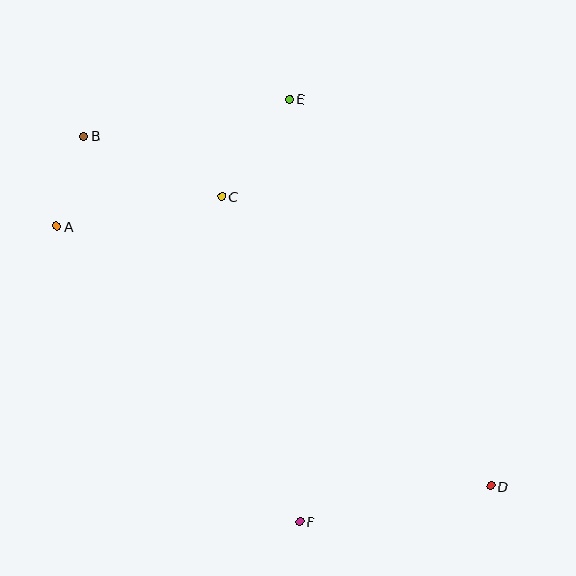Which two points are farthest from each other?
Points B and D are farthest from each other.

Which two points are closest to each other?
Points A and B are closest to each other.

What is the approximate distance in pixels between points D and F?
The distance between D and F is approximately 194 pixels.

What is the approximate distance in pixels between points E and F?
The distance between E and F is approximately 423 pixels.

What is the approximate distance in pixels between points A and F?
The distance between A and F is approximately 383 pixels.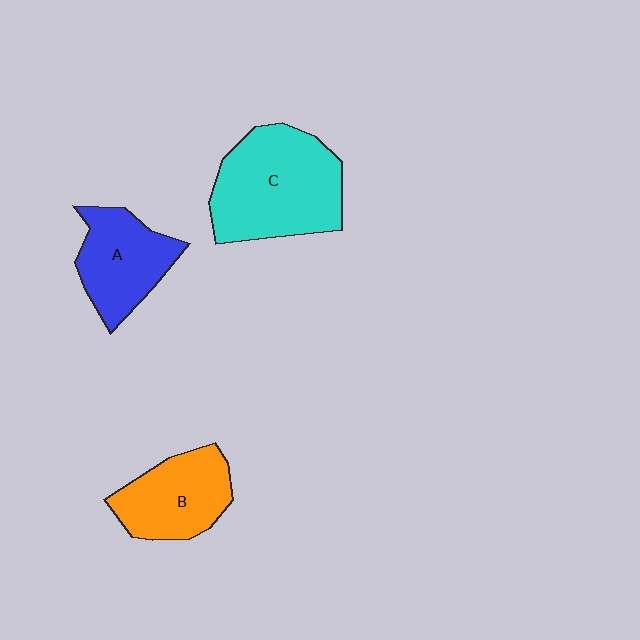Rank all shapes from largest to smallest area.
From largest to smallest: C (cyan), B (orange), A (blue).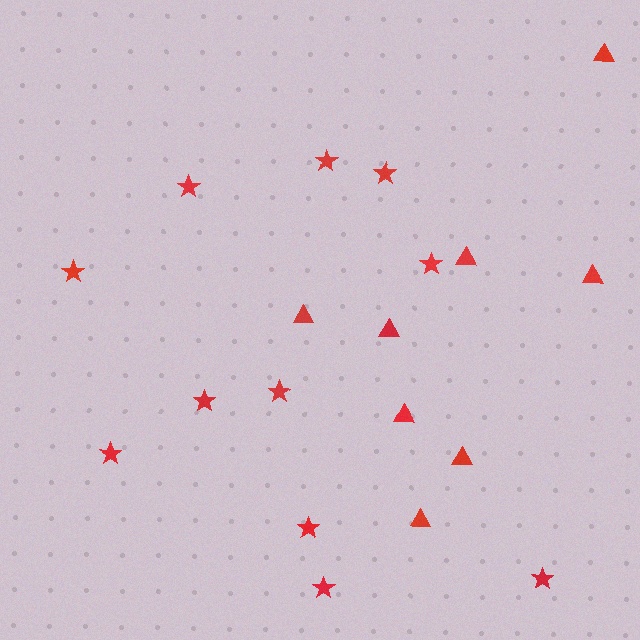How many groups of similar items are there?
There are 2 groups: one group of triangles (8) and one group of stars (11).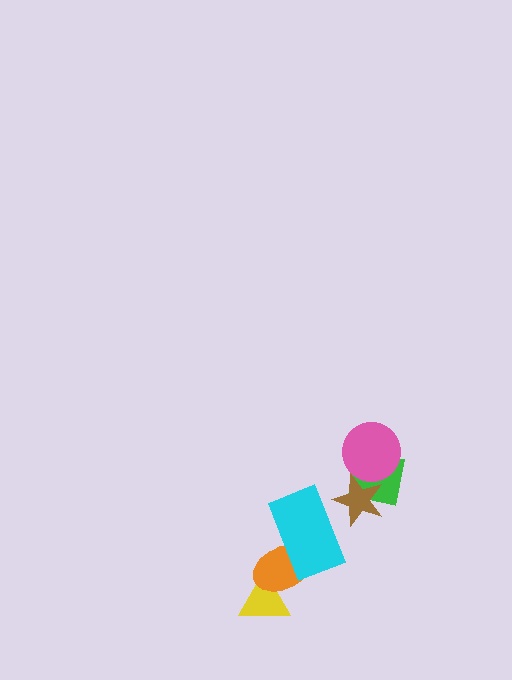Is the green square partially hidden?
Yes, it is partially covered by another shape.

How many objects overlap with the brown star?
3 objects overlap with the brown star.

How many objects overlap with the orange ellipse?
2 objects overlap with the orange ellipse.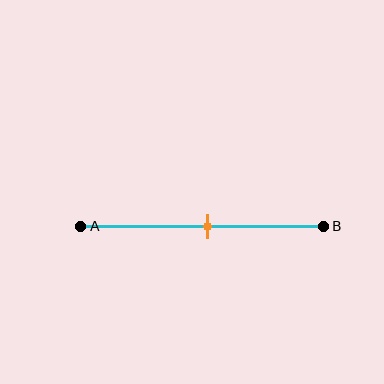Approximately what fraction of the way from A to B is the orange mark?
The orange mark is approximately 50% of the way from A to B.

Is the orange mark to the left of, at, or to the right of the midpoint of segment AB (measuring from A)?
The orange mark is approximately at the midpoint of segment AB.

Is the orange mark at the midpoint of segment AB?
Yes, the mark is approximately at the midpoint.